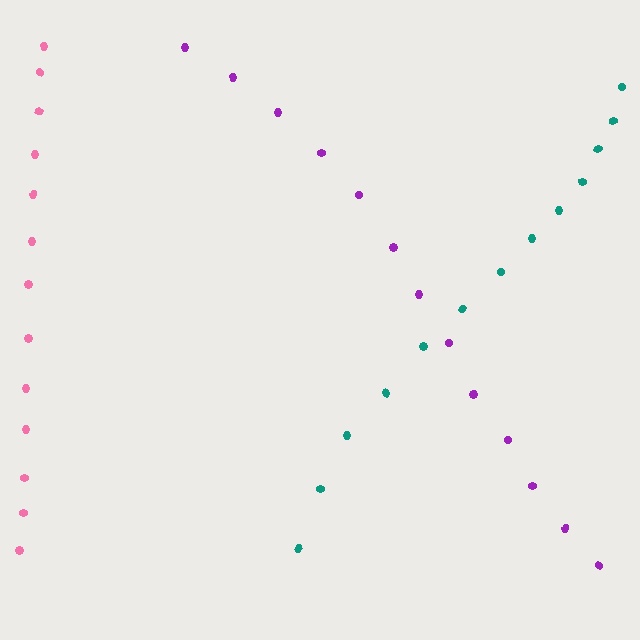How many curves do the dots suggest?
There are 3 distinct paths.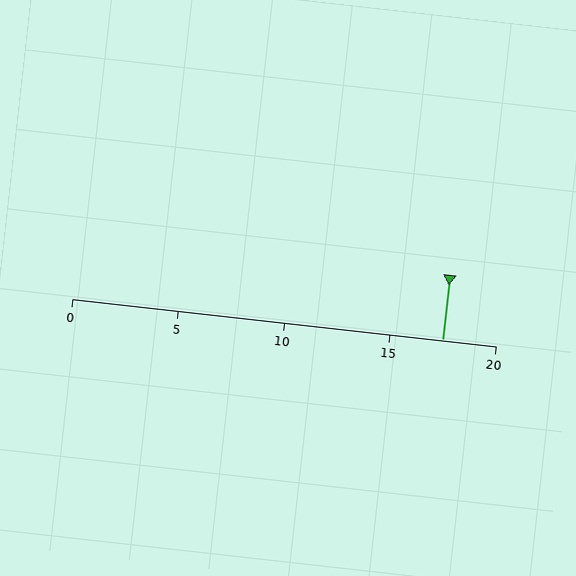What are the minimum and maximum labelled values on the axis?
The axis runs from 0 to 20.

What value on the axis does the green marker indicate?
The marker indicates approximately 17.5.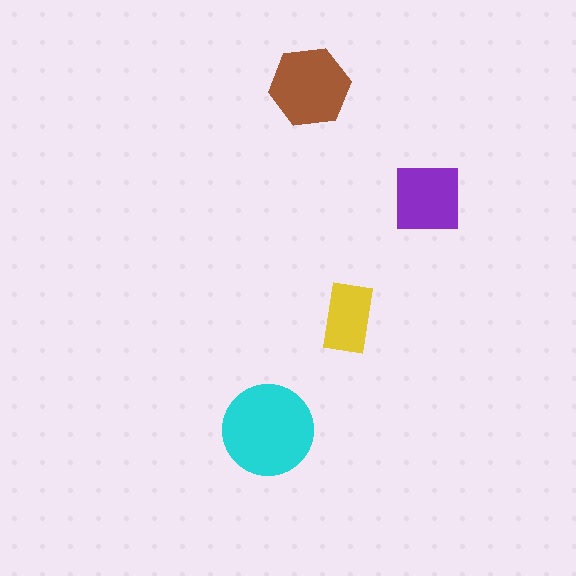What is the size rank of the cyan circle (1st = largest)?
1st.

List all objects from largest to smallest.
The cyan circle, the brown hexagon, the purple square, the yellow rectangle.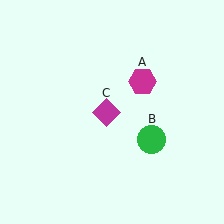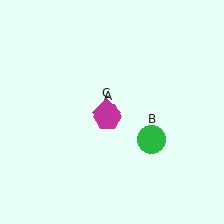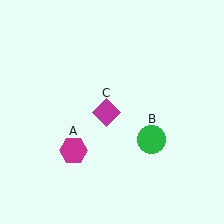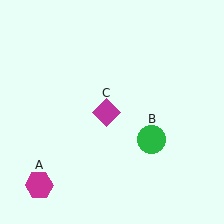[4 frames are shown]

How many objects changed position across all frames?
1 object changed position: magenta hexagon (object A).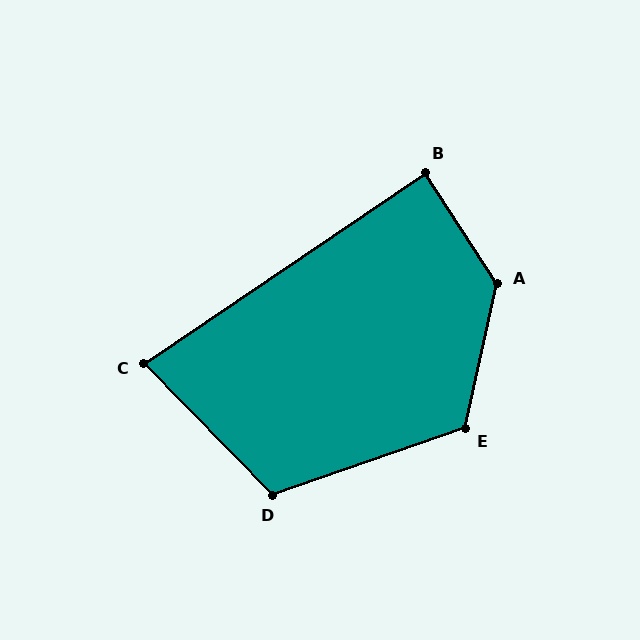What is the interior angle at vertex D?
Approximately 115 degrees (obtuse).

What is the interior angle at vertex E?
Approximately 122 degrees (obtuse).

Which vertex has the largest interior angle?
A, at approximately 134 degrees.